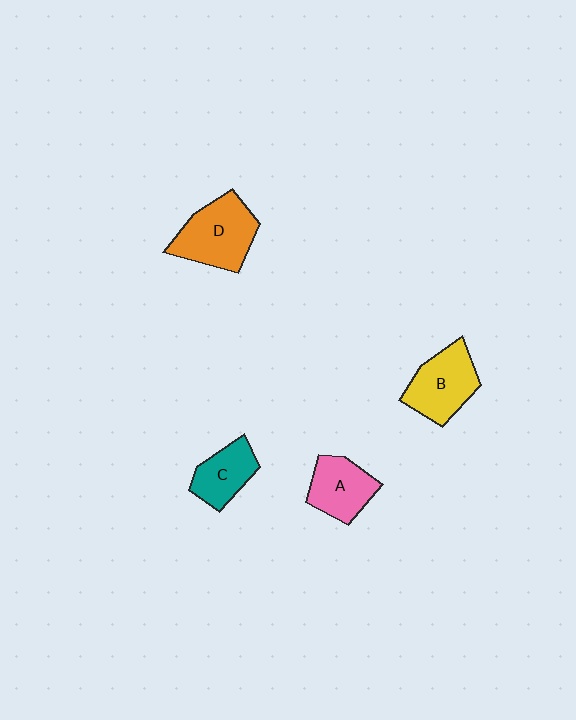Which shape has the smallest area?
Shape C (teal).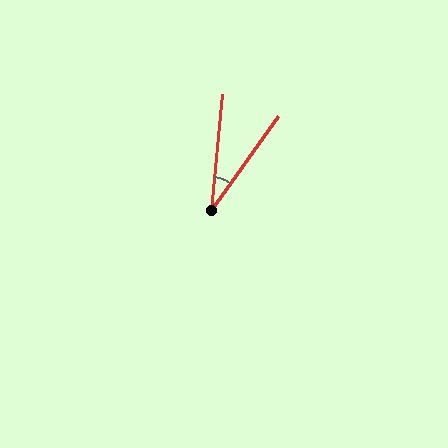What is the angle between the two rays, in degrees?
Approximately 30 degrees.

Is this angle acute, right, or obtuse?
It is acute.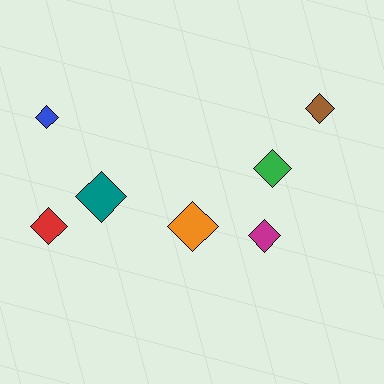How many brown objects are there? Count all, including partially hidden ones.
There is 1 brown object.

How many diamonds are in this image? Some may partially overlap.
There are 7 diamonds.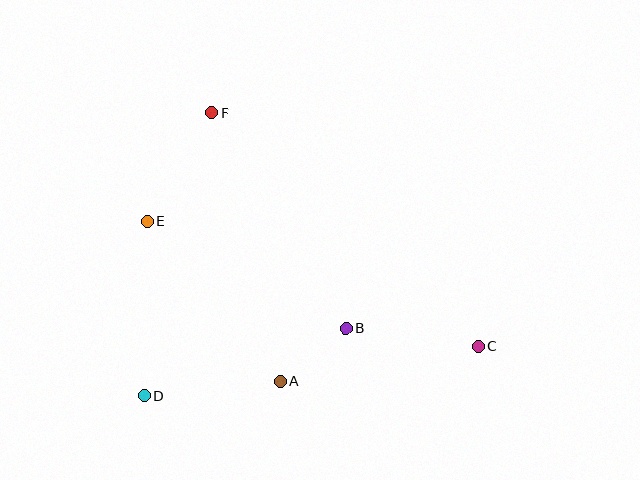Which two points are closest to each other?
Points A and B are closest to each other.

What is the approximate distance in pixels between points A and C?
The distance between A and C is approximately 201 pixels.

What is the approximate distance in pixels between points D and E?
The distance between D and E is approximately 174 pixels.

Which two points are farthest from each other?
Points C and F are farthest from each other.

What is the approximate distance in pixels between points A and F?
The distance between A and F is approximately 277 pixels.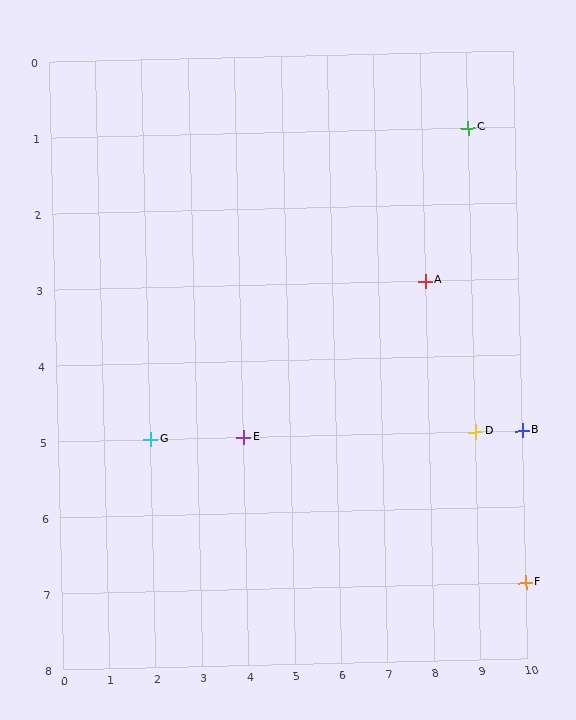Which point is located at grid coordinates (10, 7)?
Point F is at (10, 7).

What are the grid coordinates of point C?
Point C is at grid coordinates (9, 1).